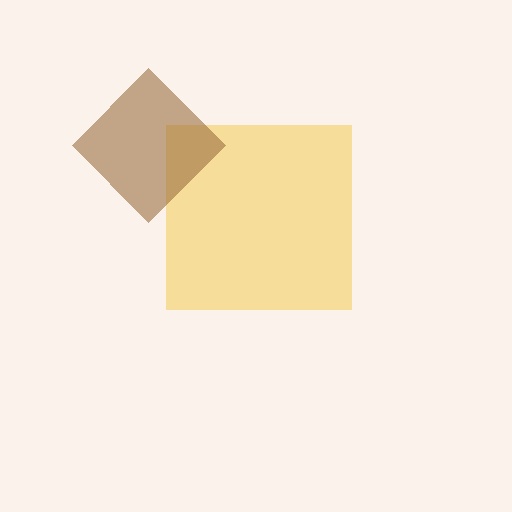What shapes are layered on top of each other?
The layered shapes are: a yellow square, a brown diamond.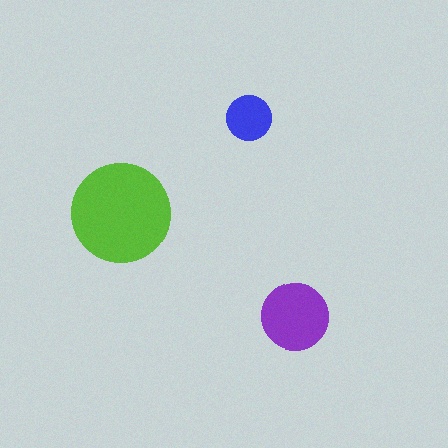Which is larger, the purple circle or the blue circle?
The purple one.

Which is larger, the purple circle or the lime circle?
The lime one.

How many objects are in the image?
There are 3 objects in the image.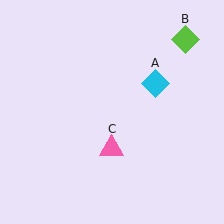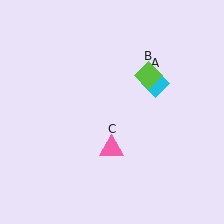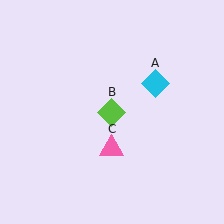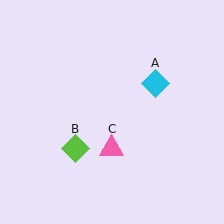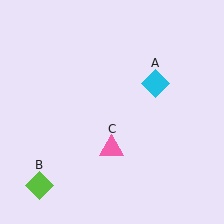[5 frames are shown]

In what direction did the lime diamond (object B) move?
The lime diamond (object B) moved down and to the left.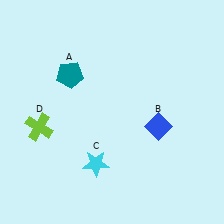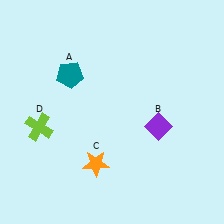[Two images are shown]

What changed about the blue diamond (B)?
In Image 1, B is blue. In Image 2, it changed to purple.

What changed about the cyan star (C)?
In Image 1, C is cyan. In Image 2, it changed to orange.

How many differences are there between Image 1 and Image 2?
There are 2 differences between the two images.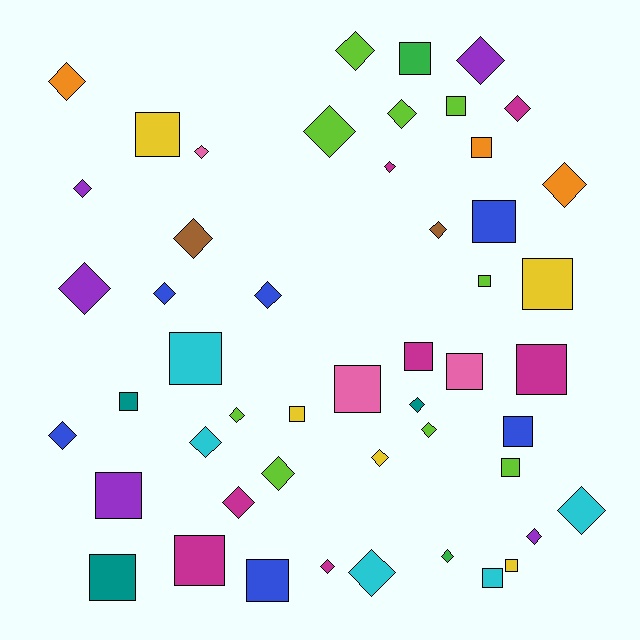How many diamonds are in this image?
There are 28 diamonds.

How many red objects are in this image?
There are no red objects.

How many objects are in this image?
There are 50 objects.